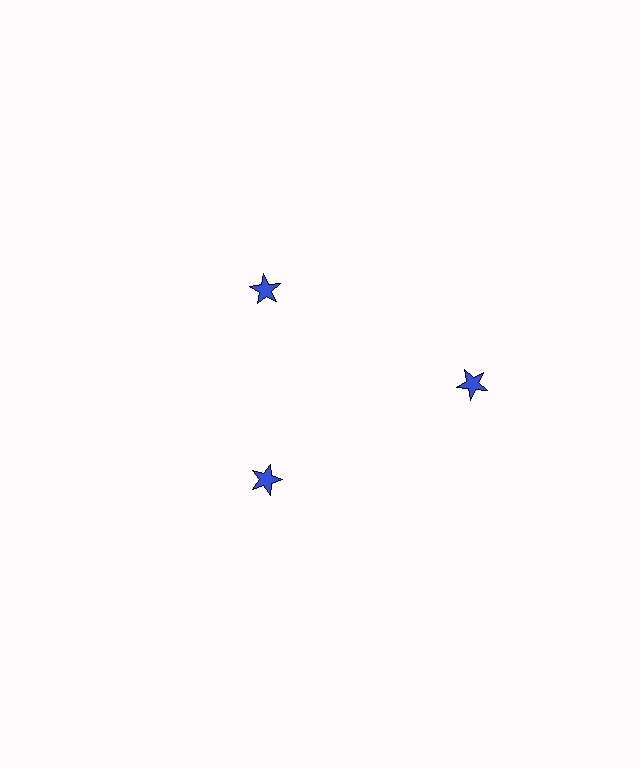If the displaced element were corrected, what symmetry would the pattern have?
It would have 3-fold rotational symmetry — the pattern would map onto itself every 120 degrees.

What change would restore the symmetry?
The symmetry would be restored by moving it inward, back onto the ring so that all 3 stars sit at equal angles and equal distance from the center.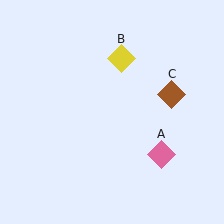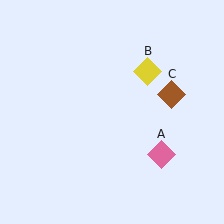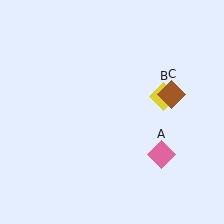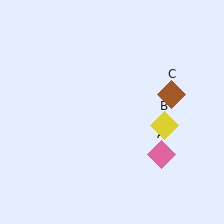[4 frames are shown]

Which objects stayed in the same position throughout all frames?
Pink diamond (object A) and brown diamond (object C) remained stationary.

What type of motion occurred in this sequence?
The yellow diamond (object B) rotated clockwise around the center of the scene.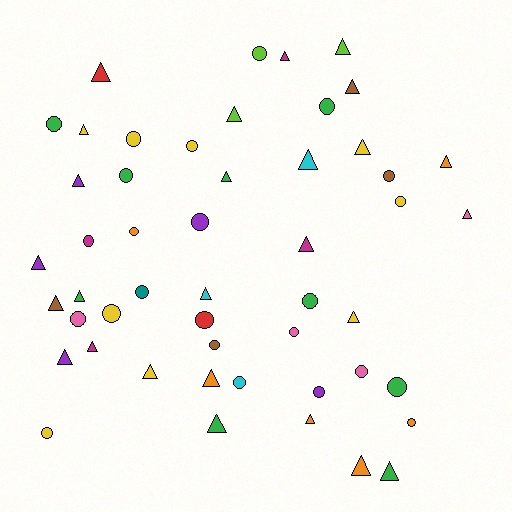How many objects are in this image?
There are 50 objects.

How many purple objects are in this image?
There are 5 purple objects.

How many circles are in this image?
There are 24 circles.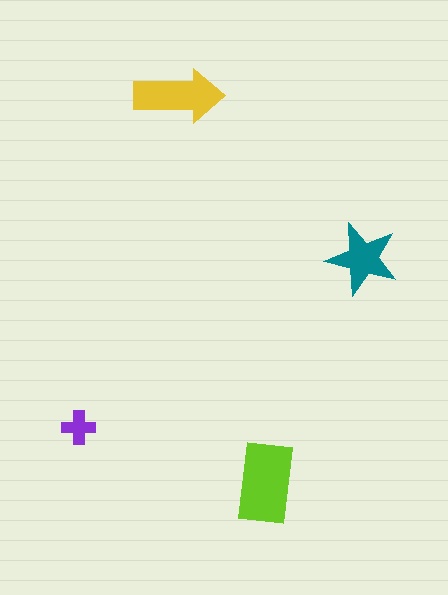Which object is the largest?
The lime rectangle.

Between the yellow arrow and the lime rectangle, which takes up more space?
The lime rectangle.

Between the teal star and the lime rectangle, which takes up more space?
The lime rectangle.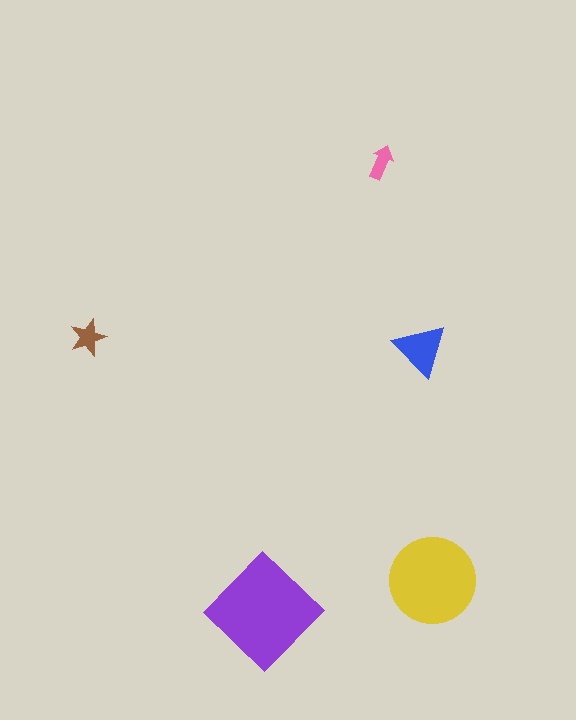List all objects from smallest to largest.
The pink arrow, the brown star, the blue triangle, the yellow circle, the purple diamond.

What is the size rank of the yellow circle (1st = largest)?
2nd.